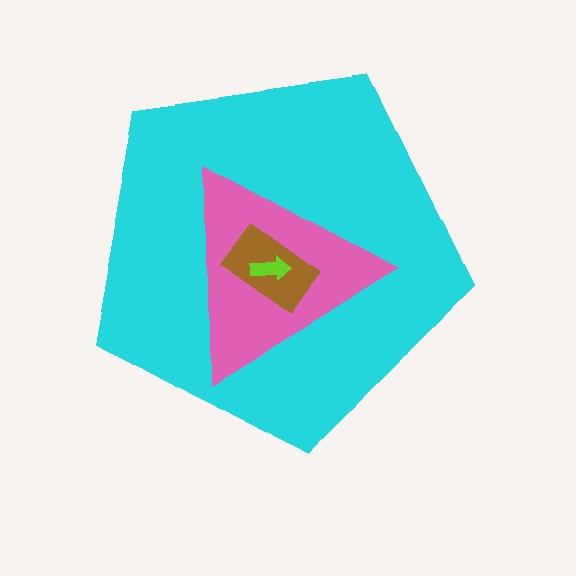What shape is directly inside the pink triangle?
The brown rectangle.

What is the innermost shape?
The lime arrow.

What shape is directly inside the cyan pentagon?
The pink triangle.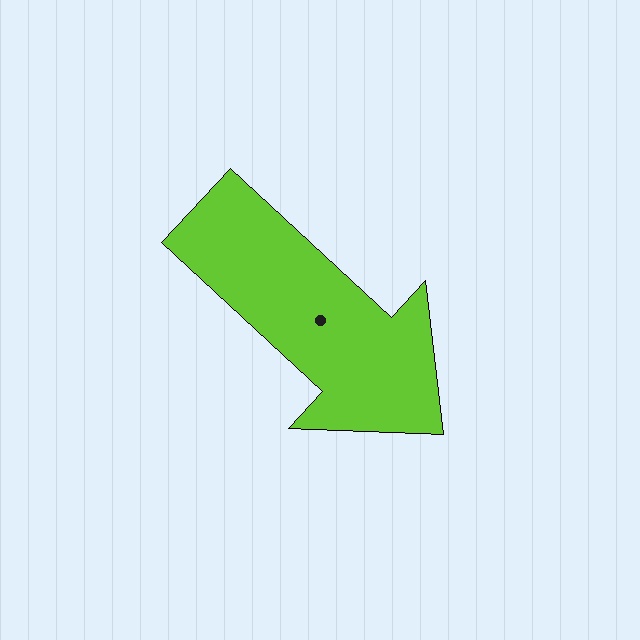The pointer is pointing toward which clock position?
Roughly 4 o'clock.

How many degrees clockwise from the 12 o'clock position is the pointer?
Approximately 133 degrees.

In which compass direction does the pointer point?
Southeast.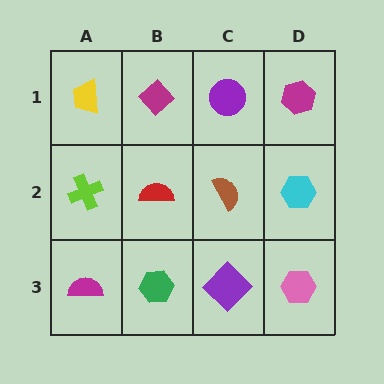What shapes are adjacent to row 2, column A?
A yellow trapezoid (row 1, column A), a magenta semicircle (row 3, column A), a red semicircle (row 2, column B).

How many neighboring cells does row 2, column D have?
3.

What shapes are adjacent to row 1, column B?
A red semicircle (row 2, column B), a yellow trapezoid (row 1, column A), a purple circle (row 1, column C).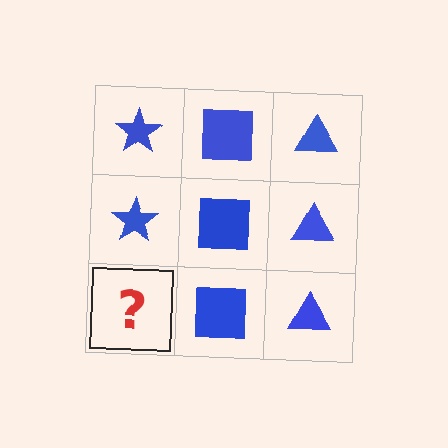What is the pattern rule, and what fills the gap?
The rule is that each column has a consistent shape. The gap should be filled with a blue star.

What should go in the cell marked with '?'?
The missing cell should contain a blue star.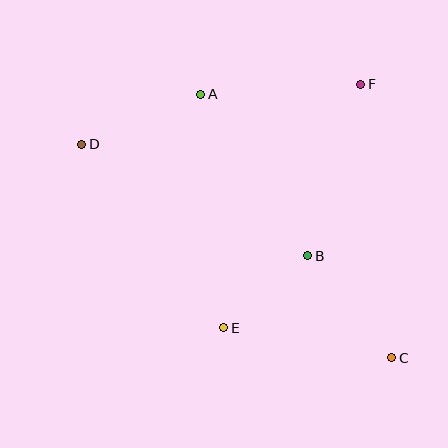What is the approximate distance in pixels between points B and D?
The distance between B and D is approximately 252 pixels.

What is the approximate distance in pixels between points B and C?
The distance between B and C is approximately 132 pixels.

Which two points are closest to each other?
Points B and E are closest to each other.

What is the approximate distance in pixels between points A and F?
The distance between A and F is approximately 160 pixels.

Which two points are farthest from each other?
Points C and D are farthest from each other.